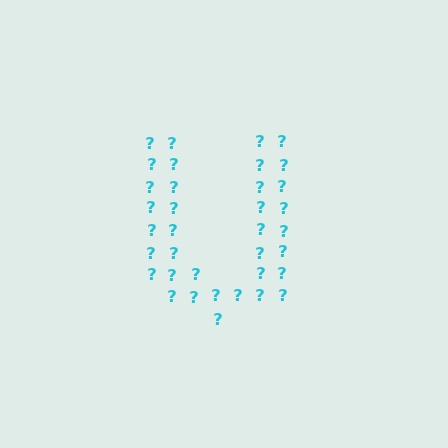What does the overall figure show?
The overall figure shows the letter U.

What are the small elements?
The small elements are question marks.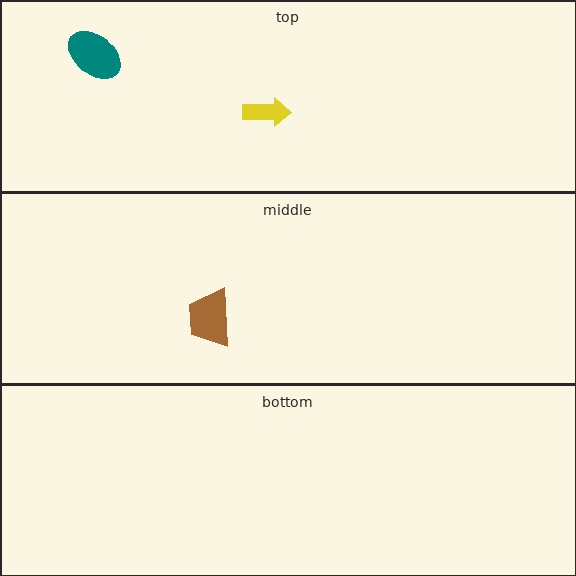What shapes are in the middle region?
The brown trapezoid.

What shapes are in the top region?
The yellow arrow, the teal ellipse.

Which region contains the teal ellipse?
The top region.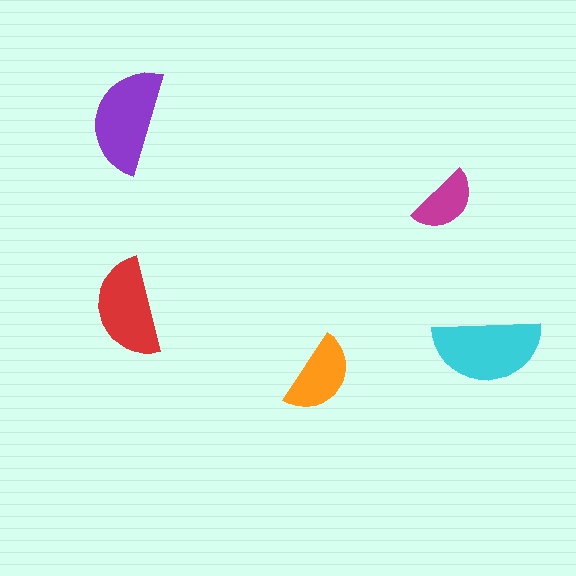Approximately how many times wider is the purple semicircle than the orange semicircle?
About 1.5 times wider.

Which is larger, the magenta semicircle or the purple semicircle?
The purple one.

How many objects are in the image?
There are 5 objects in the image.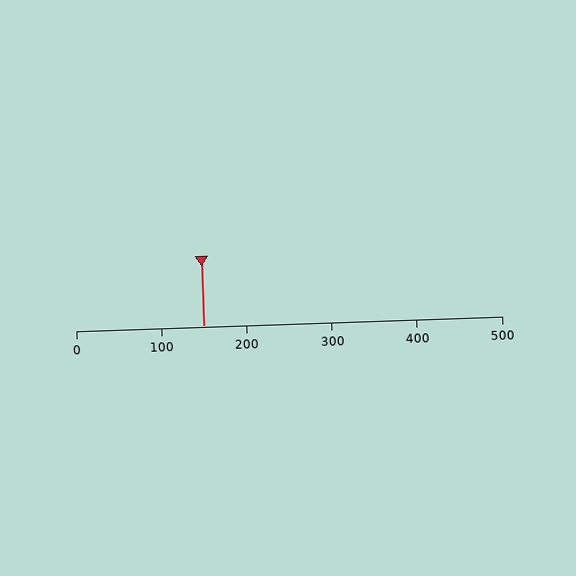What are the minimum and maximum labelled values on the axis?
The axis runs from 0 to 500.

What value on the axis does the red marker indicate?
The marker indicates approximately 150.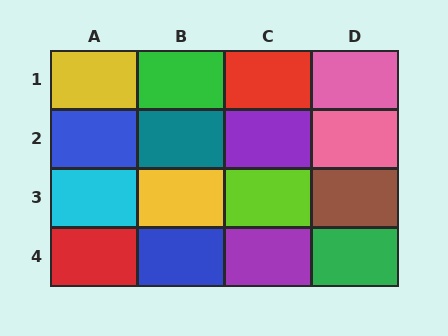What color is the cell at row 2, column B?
Teal.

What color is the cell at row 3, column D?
Brown.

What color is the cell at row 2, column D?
Pink.